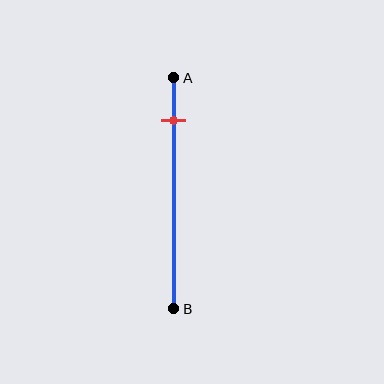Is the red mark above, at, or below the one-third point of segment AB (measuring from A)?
The red mark is above the one-third point of segment AB.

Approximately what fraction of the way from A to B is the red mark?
The red mark is approximately 20% of the way from A to B.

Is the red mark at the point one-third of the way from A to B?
No, the mark is at about 20% from A, not at the 33% one-third point.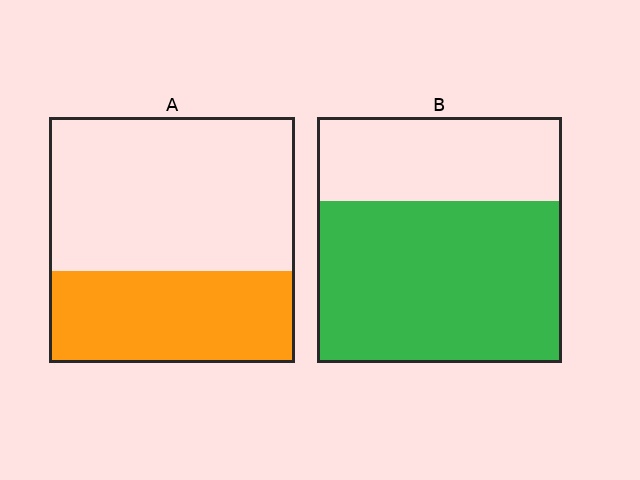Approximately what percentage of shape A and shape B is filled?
A is approximately 35% and B is approximately 65%.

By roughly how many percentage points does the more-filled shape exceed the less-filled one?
By roughly 30 percentage points (B over A).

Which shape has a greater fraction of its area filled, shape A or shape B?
Shape B.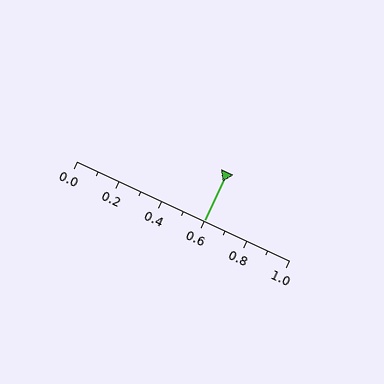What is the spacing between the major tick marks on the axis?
The major ticks are spaced 0.2 apart.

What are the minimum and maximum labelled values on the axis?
The axis runs from 0.0 to 1.0.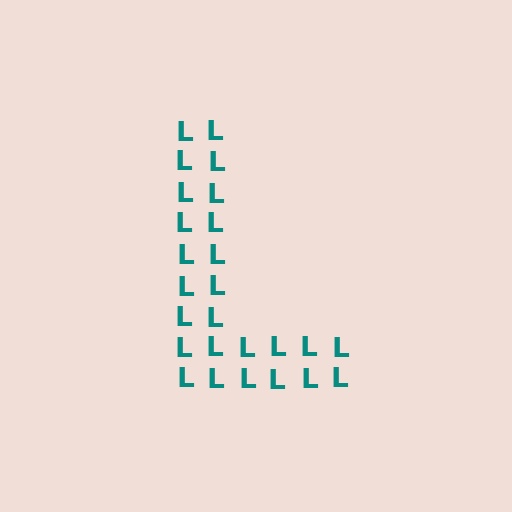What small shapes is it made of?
It is made of small letter L's.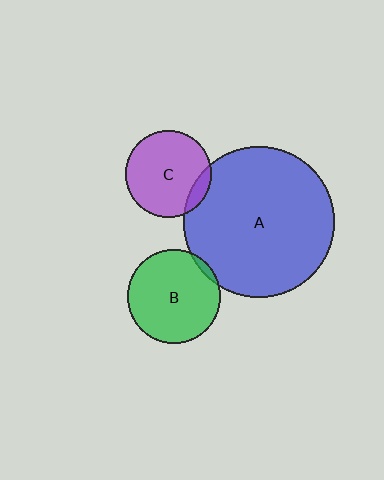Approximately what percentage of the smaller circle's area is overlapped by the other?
Approximately 10%.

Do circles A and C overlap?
Yes.